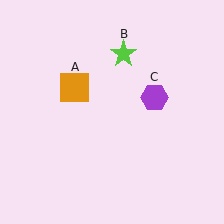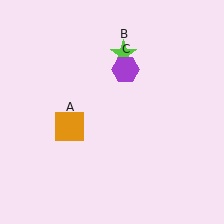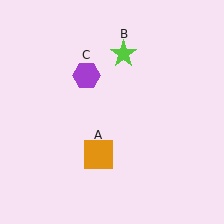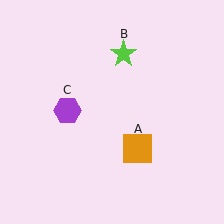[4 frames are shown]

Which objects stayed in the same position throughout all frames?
Lime star (object B) remained stationary.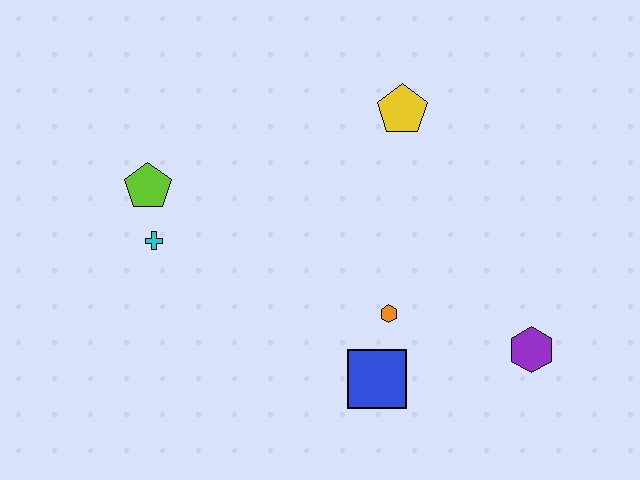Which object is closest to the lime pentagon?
The cyan cross is closest to the lime pentagon.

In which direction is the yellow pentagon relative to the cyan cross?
The yellow pentagon is to the right of the cyan cross.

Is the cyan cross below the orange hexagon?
No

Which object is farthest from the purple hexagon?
The lime pentagon is farthest from the purple hexagon.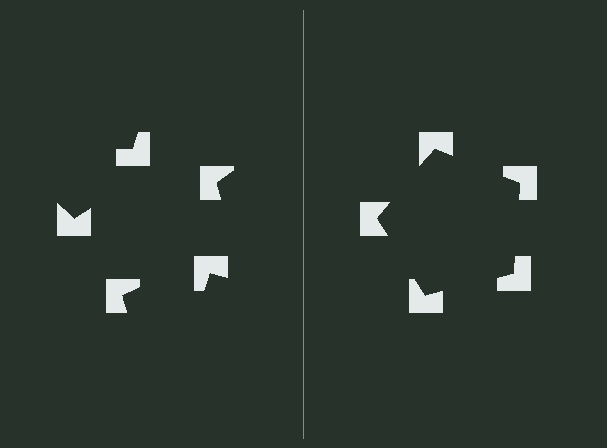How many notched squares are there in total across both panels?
10 — 5 on each side.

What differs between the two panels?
The notched squares are positioned identically on both sides; only the wedge orientations differ. On the right they align to a pentagon; on the left they are misaligned.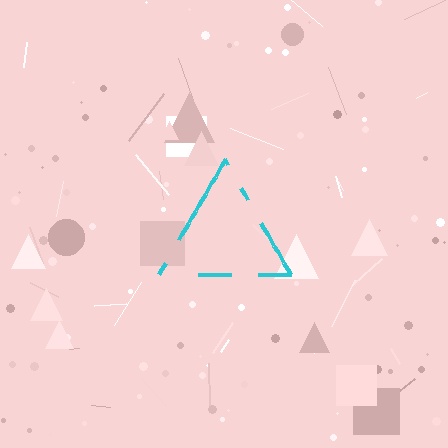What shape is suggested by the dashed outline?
The dashed outline suggests a triangle.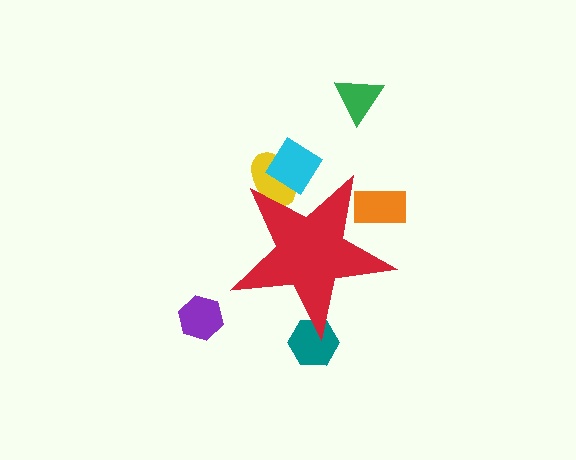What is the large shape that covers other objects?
A red star.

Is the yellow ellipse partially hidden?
Yes, the yellow ellipse is partially hidden behind the red star.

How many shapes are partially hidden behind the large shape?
4 shapes are partially hidden.